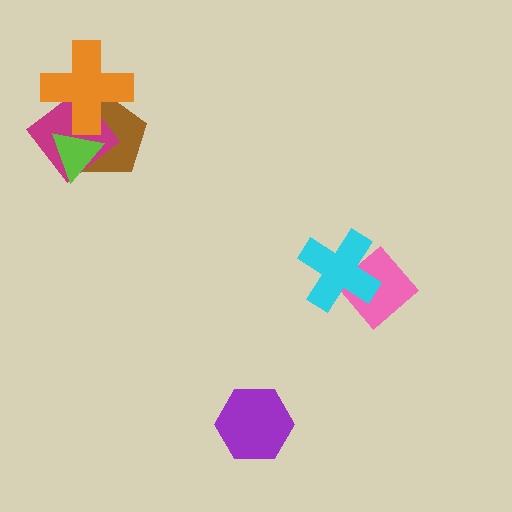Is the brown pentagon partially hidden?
Yes, it is partially covered by another shape.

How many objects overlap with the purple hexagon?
0 objects overlap with the purple hexagon.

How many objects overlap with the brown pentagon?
3 objects overlap with the brown pentagon.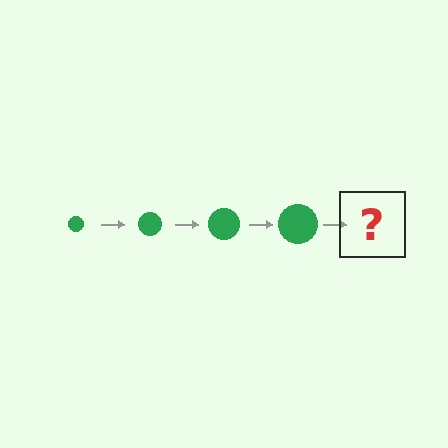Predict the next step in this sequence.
The next step is a green circle, larger than the previous one.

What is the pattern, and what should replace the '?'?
The pattern is that the circle gets progressively larger each step. The '?' should be a green circle, larger than the previous one.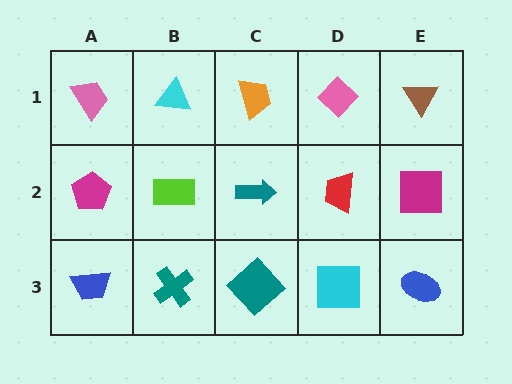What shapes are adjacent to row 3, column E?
A magenta square (row 2, column E), a cyan square (row 3, column D).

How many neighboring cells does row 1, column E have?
2.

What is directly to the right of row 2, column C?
A red trapezoid.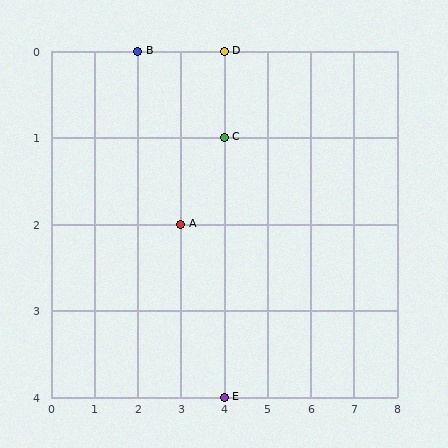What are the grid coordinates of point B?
Point B is at grid coordinates (2, 0).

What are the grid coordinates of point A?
Point A is at grid coordinates (3, 2).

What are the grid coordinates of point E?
Point E is at grid coordinates (4, 4).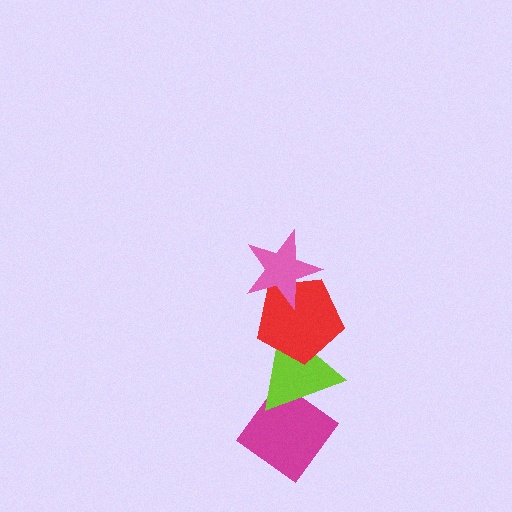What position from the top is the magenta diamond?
The magenta diamond is 4th from the top.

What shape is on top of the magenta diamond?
The lime triangle is on top of the magenta diamond.